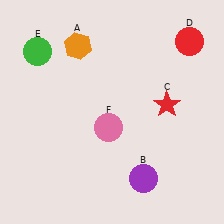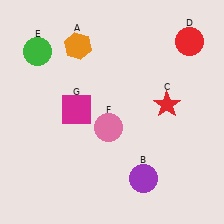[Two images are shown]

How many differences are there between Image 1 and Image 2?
There is 1 difference between the two images.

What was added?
A magenta square (G) was added in Image 2.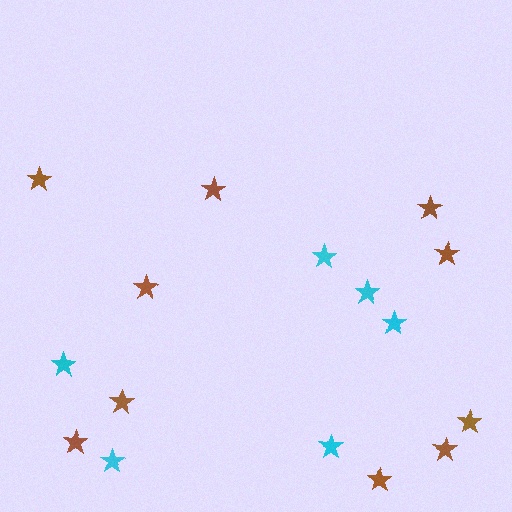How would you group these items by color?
There are 2 groups: one group of cyan stars (6) and one group of brown stars (10).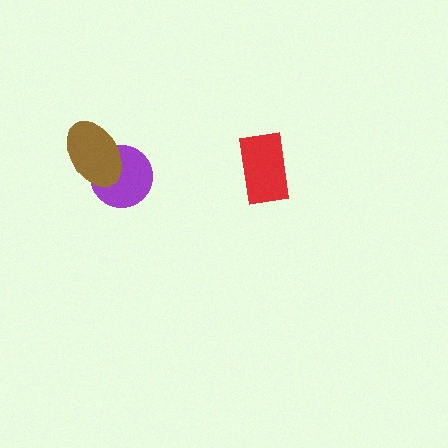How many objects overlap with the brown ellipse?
1 object overlaps with the brown ellipse.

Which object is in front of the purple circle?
The brown ellipse is in front of the purple circle.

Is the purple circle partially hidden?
Yes, it is partially covered by another shape.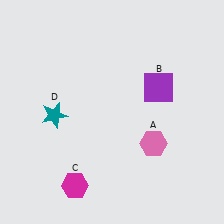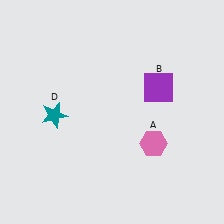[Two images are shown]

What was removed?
The magenta hexagon (C) was removed in Image 2.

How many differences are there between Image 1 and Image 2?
There is 1 difference between the two images.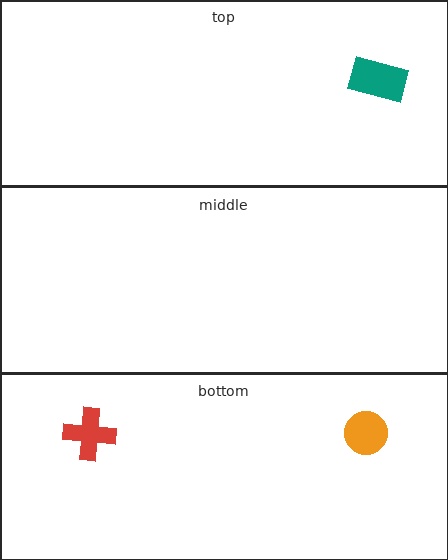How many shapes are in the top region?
1.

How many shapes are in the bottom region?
2.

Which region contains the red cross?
The bottom region.